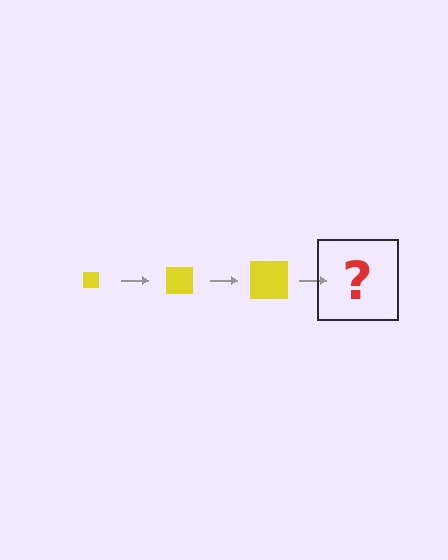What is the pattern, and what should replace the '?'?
The pattern is that the square gets progressively larger each step. The '?' should be a yellow square, larger than the previous one.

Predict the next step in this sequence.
The next step is a yellow square, larger than the previous one.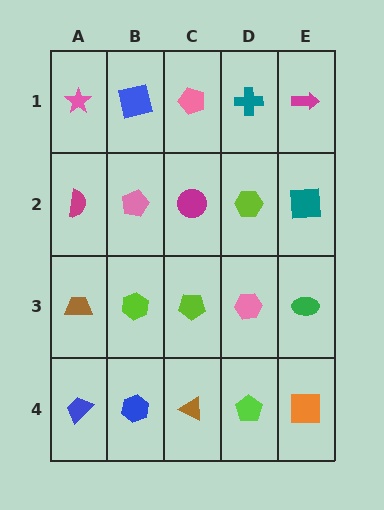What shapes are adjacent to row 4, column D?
A pink hexagon (row 3, column D), a brown triangle (row 4, column C), an orange square (row 4, column E).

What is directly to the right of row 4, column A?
A blue hexagon.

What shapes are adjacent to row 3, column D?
A lime hexagon (row 2, column D), a lime pentagon (row 4, column D), a lime pentagon (row 3, column C), a green ellipse (row 3, column E).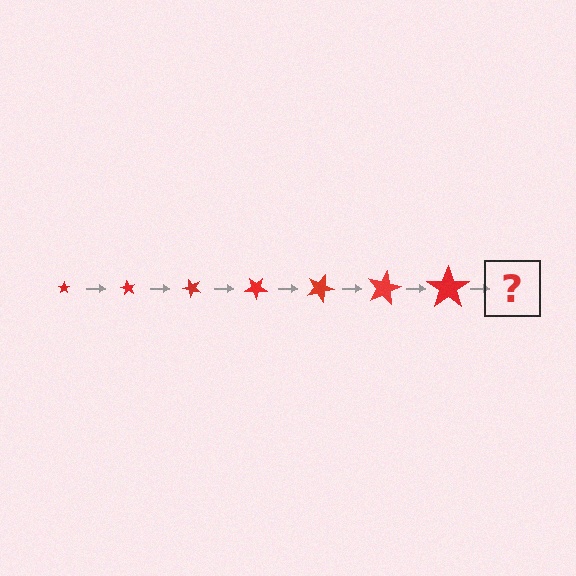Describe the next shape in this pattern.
It should be a star, larger than the previous one and rotated 420 degrees from the start.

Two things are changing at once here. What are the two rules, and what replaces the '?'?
The two rules are that the star grows larger each step and it rotates 60 degrees each step. The '?' should be a star, larger than the previous one and rotated 420 degrees from the start.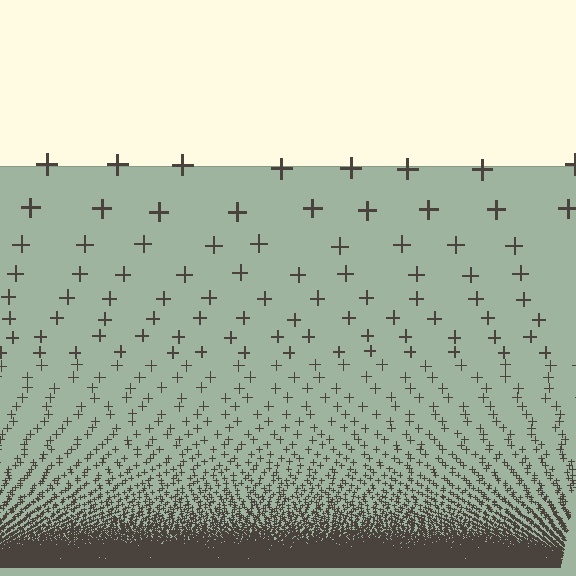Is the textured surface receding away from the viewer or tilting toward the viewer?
The surface appears to tilt toward the viewer. Texture elements get larger and sparser toward the top.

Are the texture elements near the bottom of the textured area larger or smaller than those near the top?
Smaller. The gradient is inverted — elements near the bottom are smaller and denser.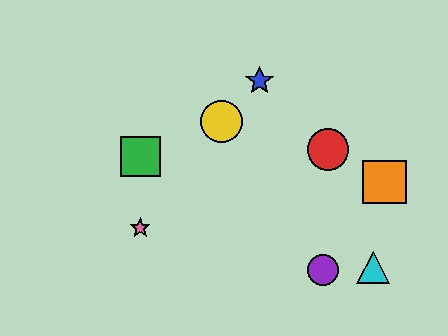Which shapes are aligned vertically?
The green square, the pink star are aligned vertically.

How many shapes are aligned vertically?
2 shapes (the green square, the pink star) are aligned vertically.